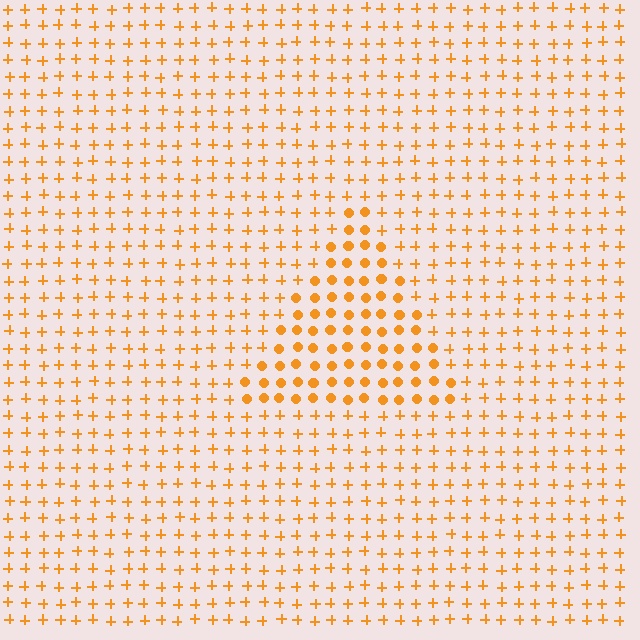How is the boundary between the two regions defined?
The boundary is defined by a change in element shape: circles inside vs. plus signs outside. All elements share the same color and spacing.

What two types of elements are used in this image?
The image uses circles inside the triangle region and plus signs outside it.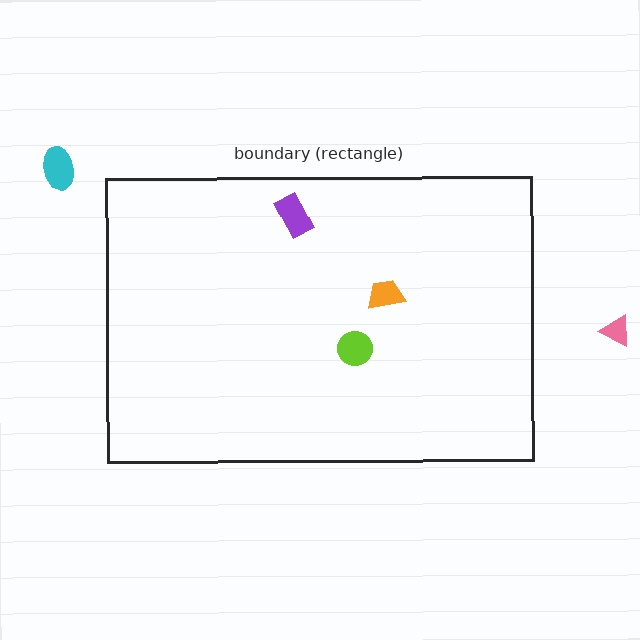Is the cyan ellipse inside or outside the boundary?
Outside.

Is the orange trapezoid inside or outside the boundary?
Inside.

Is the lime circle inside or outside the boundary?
Inside.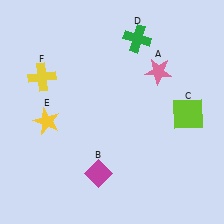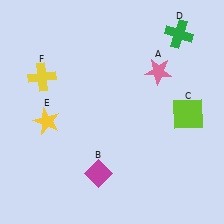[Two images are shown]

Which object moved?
The green cross (D) moved right.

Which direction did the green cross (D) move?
The green cross (D) moved right.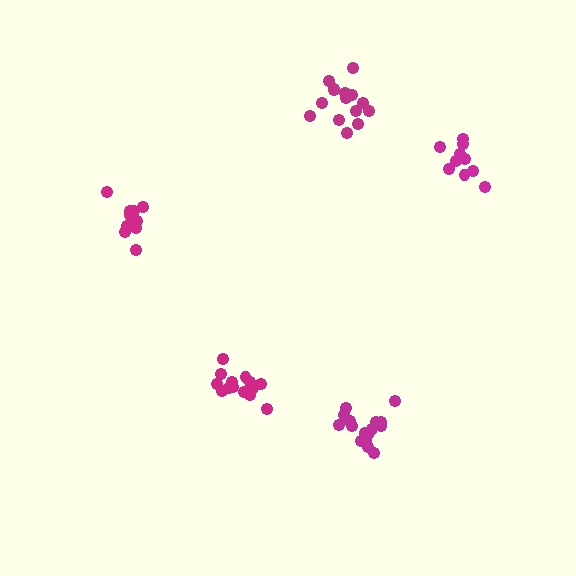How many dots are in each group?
Group 1: 14 dots, Group 2: 16 dots, Group 3: 12 dots, Group 4: 15 dots, Group 5: 10 dots (67 total).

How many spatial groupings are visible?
There are 5 spatial groupings.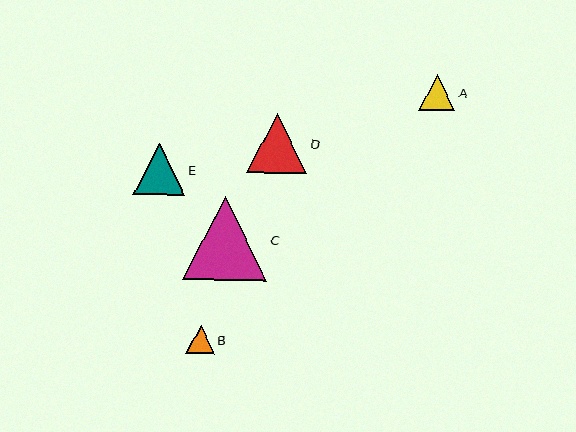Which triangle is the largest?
Triangle C is the largest with a size of approximately 84 pixels.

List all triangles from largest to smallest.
From largest to smallest: C, D, E, A, B.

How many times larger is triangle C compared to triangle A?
Triangle C is approximately 2.3 times the size of triangle A.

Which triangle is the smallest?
Triangle B is the smallest with a size of approximately 28 pixels.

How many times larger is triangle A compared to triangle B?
Triangle A is approximately 1.3 times the size of triangle B.